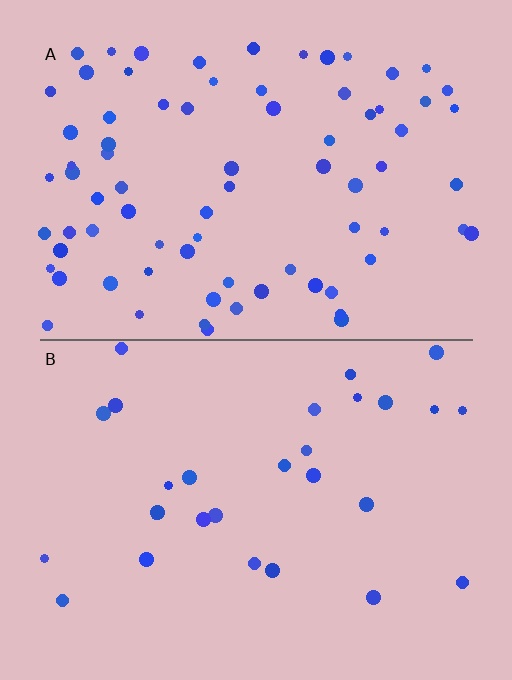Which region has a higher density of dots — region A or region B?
A (the top).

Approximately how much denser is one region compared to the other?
Approximately 2.7× — region A over region B.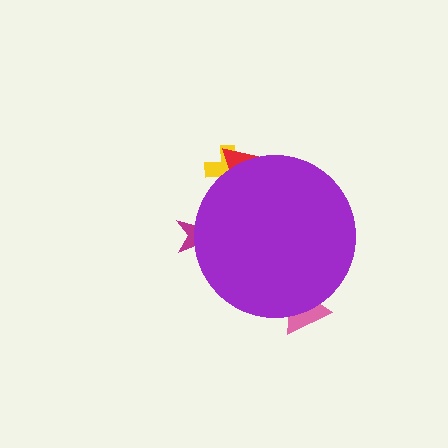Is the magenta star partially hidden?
Yes, the magenta star is partially hidden behind the purple circle.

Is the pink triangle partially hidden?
Yes, the pink triangle is partially hidden behind the purple circle.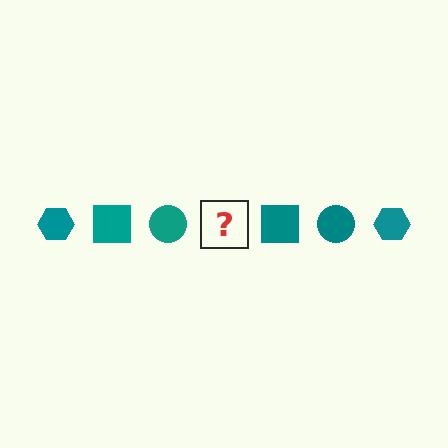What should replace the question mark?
The question mark should be replaced with a teal hexagon.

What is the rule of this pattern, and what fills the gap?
The rule is that the pattern cycles through hexagon, square, circle shapes in teal. The gap should be filled with a teal hexagon.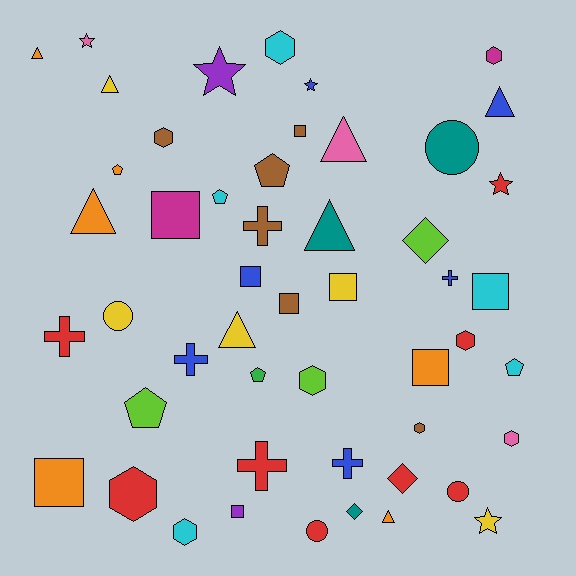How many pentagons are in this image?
There are 6 pentagons.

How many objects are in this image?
There are 50 objects.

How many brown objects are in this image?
There are 6 brown objects.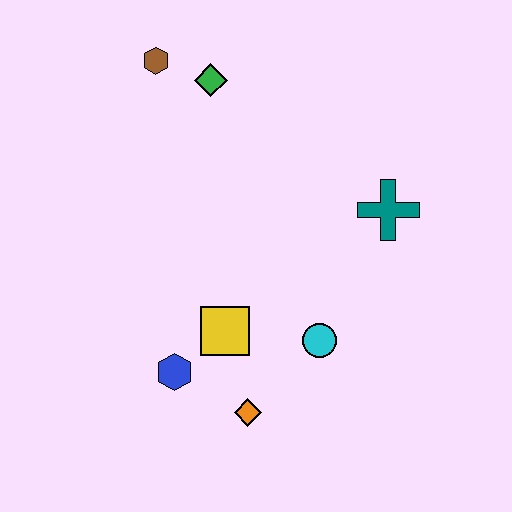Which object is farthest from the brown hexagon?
The orange diamond is farthest from the brown hexagon.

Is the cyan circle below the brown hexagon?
Yes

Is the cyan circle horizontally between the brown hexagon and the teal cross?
Yes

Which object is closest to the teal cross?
The cyan circle is closest to the teal cross.